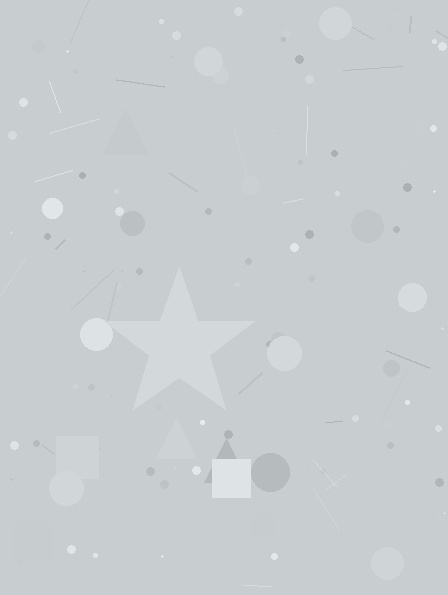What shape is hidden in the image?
A star is hidden in the image.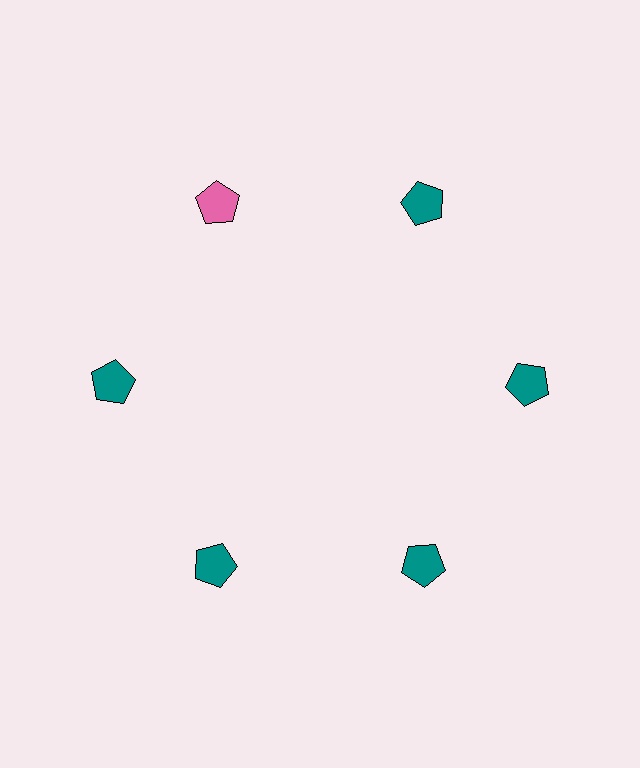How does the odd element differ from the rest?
It has a different color: pink instead of teal.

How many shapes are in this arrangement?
There are 6 shapes arranged in a ring pattern.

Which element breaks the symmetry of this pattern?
The pink pentagon at roughly the 11 o'clock position breaks the symmetry. All other shapes are teal pentagons.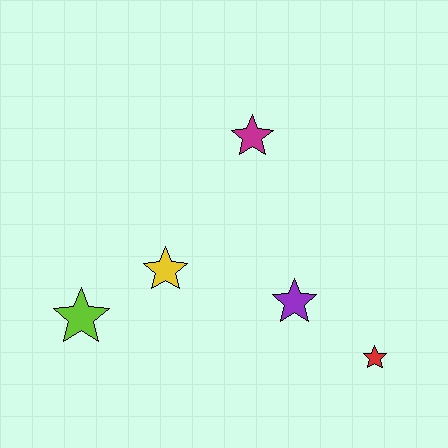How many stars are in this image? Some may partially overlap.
There are 5 stars.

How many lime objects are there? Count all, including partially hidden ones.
There is 1 lime object.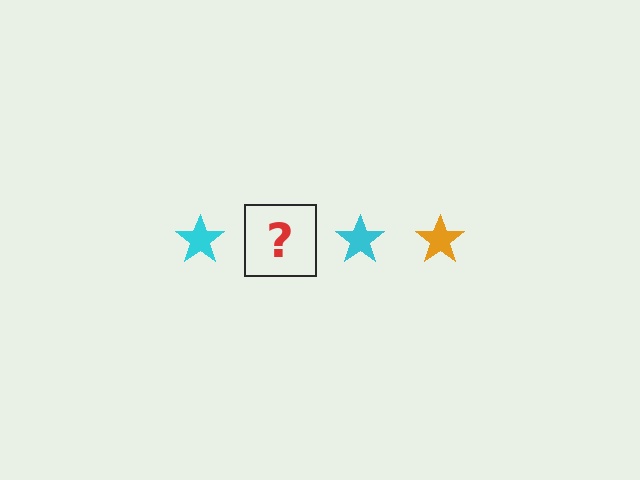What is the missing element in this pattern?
The missing element is an orange star.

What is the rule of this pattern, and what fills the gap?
The rule is that the pattern cycles through cyan, orange stars. The gap should be filled with an orange star.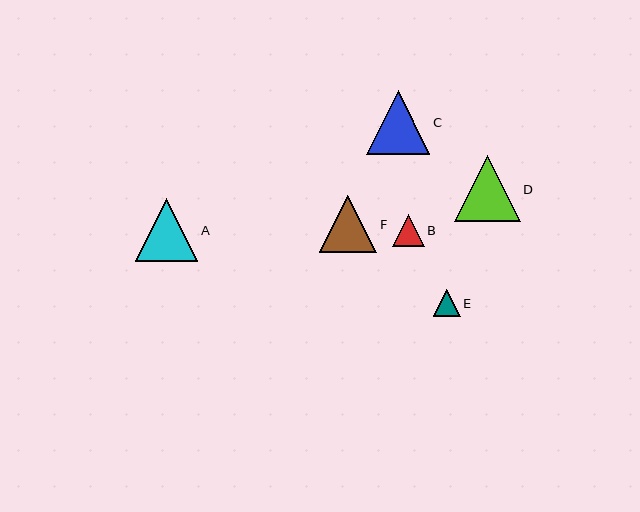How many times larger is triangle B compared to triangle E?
Triangle B is approximately 1.2 times the size of triangle E.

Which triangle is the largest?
Triangle D is the largest with a size of approximately 66 pixels.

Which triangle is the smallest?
Triangle E is the smallest with a size of approximately 27 pixels.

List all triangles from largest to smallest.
From largest to smallest: D, C, A, F, B, E.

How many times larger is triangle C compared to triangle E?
Triangle C is approximately 2.4 times the size of triangle E.